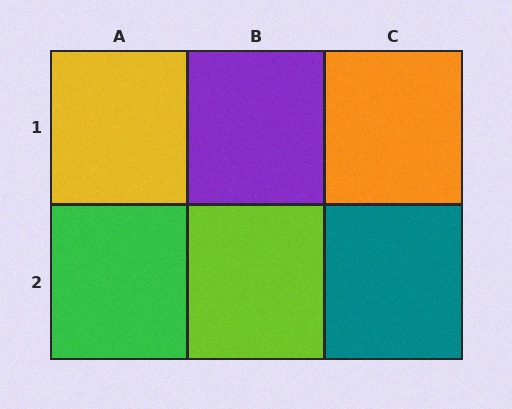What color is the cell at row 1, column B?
Purple.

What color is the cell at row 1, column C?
Orange.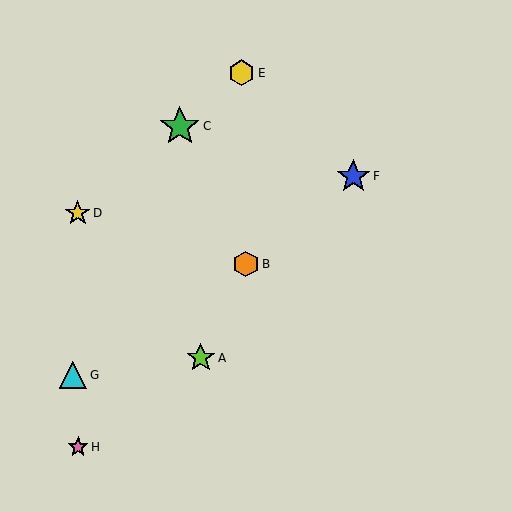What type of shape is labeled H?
Shape H is a pink star.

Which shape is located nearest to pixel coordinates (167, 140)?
The green star (labeled C) at (180, 126) is nearest to that location.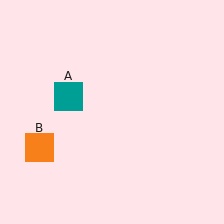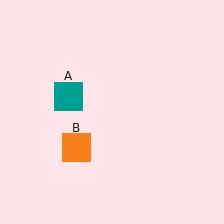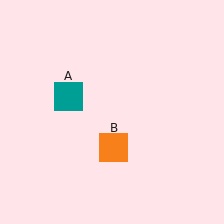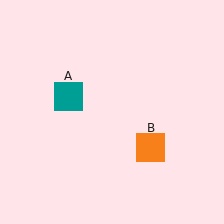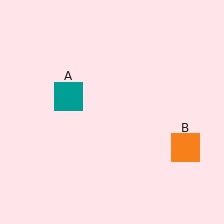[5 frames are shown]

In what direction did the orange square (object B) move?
The orange square (object B) moved right.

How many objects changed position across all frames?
1 object changed position: orange square (object B).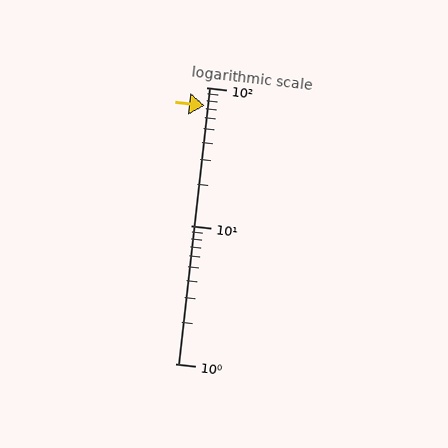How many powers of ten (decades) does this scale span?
The scale spans 2 decades, from 1 to 100.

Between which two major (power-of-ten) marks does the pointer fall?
The pointer is between 10 and 100.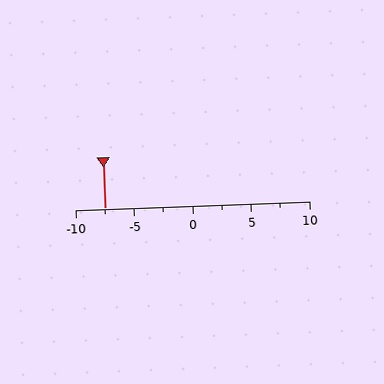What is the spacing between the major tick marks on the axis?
The major ticks are spaced 5 apart.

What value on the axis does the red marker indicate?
The marker indicates approximately -7.5.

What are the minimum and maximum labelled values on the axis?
The axis runs from -10 to 10.